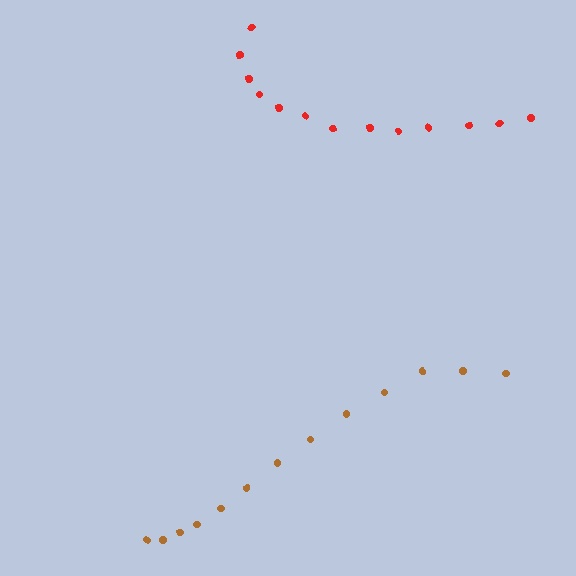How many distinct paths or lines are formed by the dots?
There are 2 distinct paths.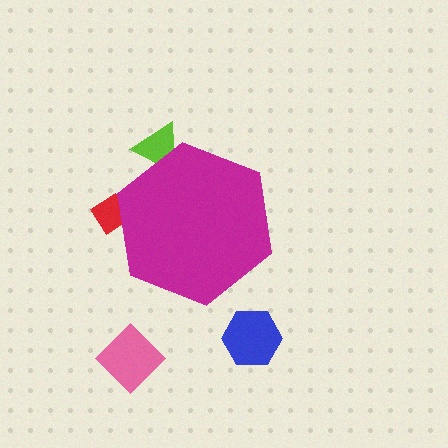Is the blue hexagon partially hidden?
No, the blue hexagon is fully visible.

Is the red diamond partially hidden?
Yes, the red diamond is partially hidden behind the magenta hexagon.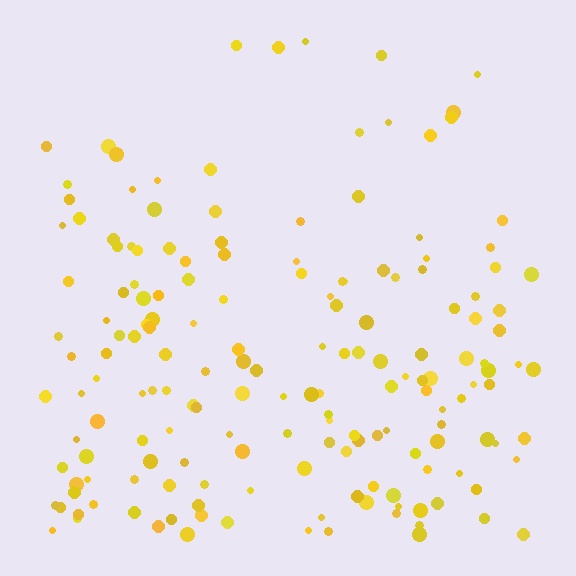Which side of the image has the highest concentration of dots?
The bottom.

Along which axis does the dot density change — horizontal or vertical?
Vertical.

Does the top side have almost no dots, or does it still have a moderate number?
Still a moderate number, just noticeably fewer than the bottom.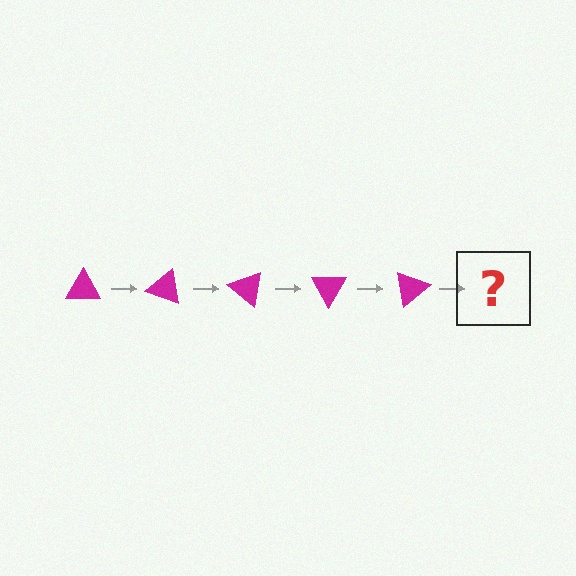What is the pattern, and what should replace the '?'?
The pattern is that the triangle rotates 20 degrees each step. The '?' should be a magenta triangle rotated 100 degrees.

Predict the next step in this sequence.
The next step is a magenta triangle rotated 100 degrees.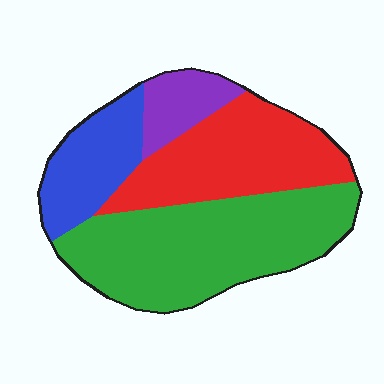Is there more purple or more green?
Green.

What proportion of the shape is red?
Red takes up between a sixth and a third of the shape.